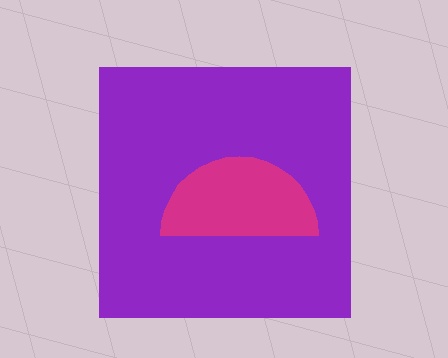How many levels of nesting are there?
2.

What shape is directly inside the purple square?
The magenta semicircle.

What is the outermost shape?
The purple square.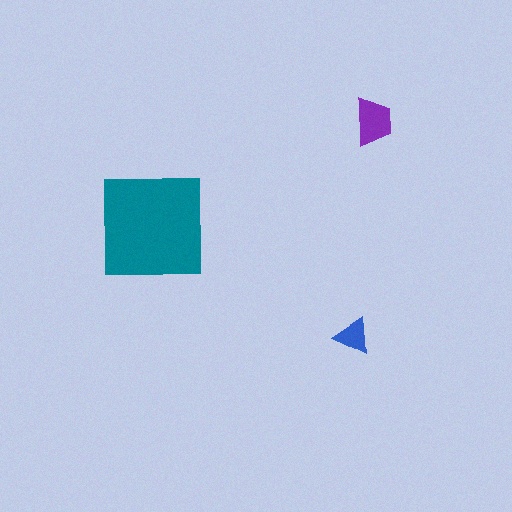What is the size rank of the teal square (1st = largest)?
1st.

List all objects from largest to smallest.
The teal square, the purple trapezoid, the blue triangle.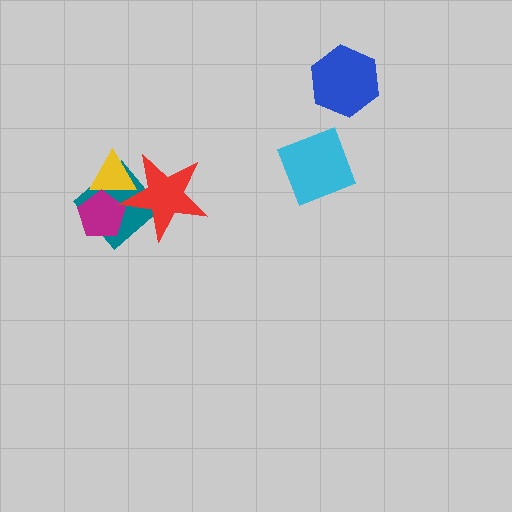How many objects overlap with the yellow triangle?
3 objects overlap with the yellow triangle.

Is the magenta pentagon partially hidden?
No, no other shape covers it.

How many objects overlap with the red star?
2 objects overlap with the red star.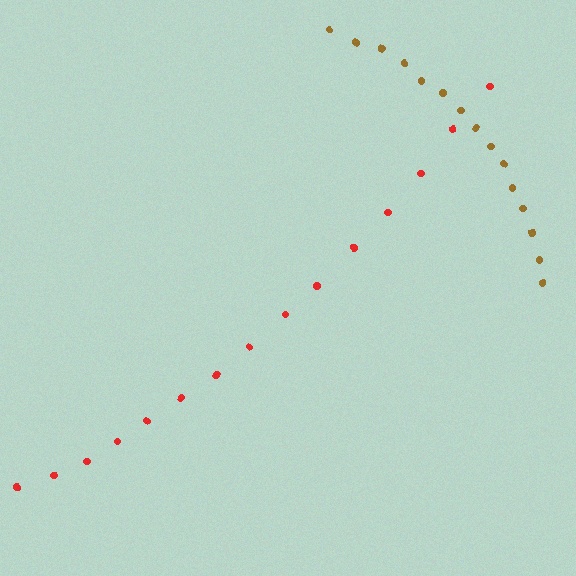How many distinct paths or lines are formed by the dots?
There are 2 distinct paths.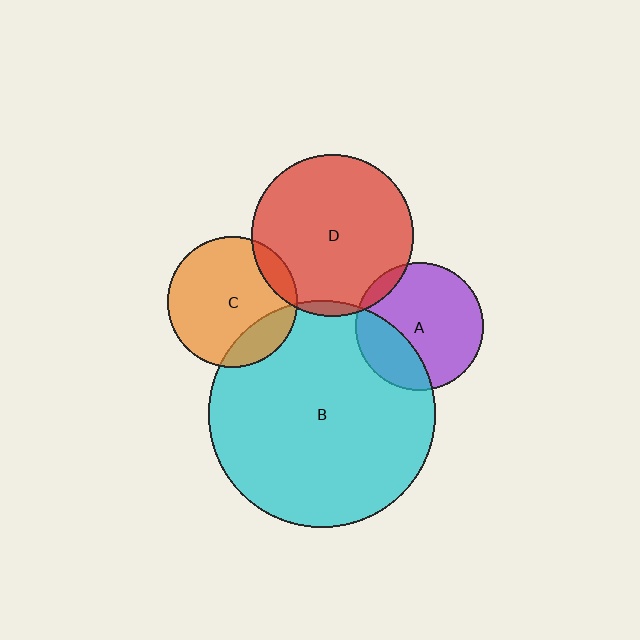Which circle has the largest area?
Circle B (cyan).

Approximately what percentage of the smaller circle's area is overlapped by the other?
Approximately 5%.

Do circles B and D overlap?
Yes.